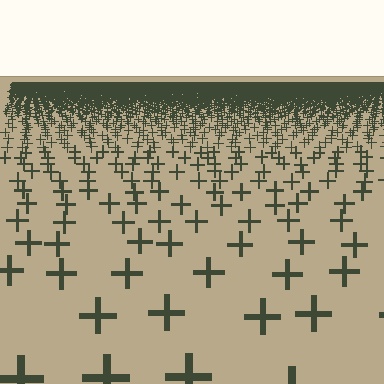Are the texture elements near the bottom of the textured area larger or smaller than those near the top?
Larger. Near the bottom, elements are closer to the viewer and appear at a bigger on-screen size.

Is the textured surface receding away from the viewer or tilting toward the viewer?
The surface is receding away from the viewer. Texture elements get smaller and denser toward the top.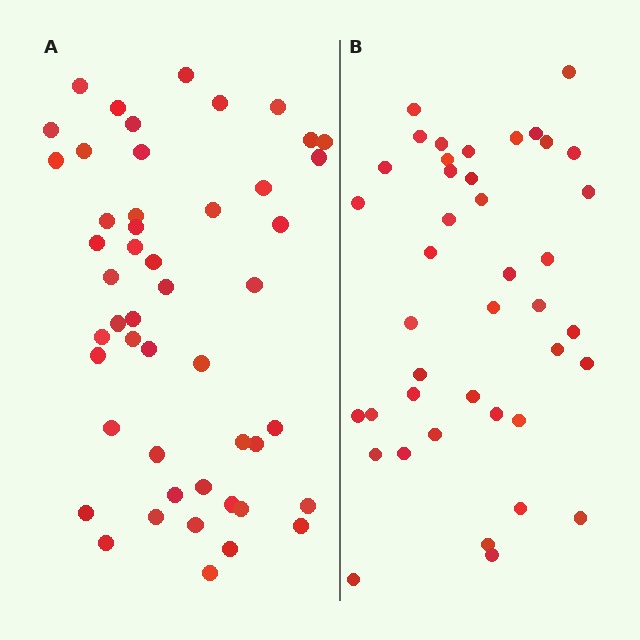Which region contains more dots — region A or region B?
Region A (the left region) has more dots.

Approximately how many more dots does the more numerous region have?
Region A has roughly 8 or so more dots than region B.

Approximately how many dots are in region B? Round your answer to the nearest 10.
About 40 dots. (The exact count is 41, which rounds to 40.)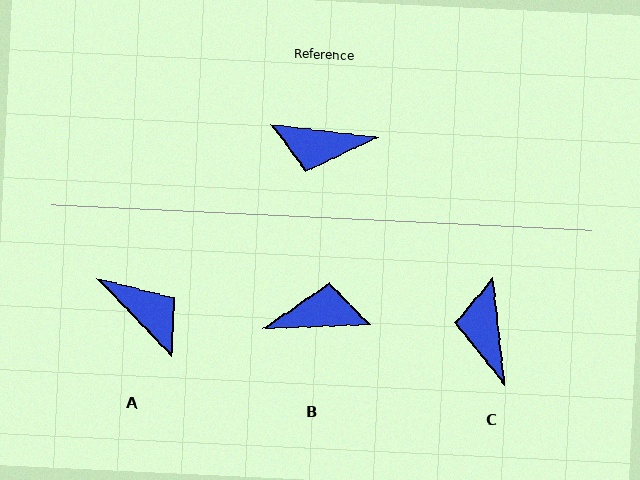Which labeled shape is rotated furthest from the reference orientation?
B, about 171 degrees away.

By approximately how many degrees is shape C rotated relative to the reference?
Approximately 76 degrees clockwise.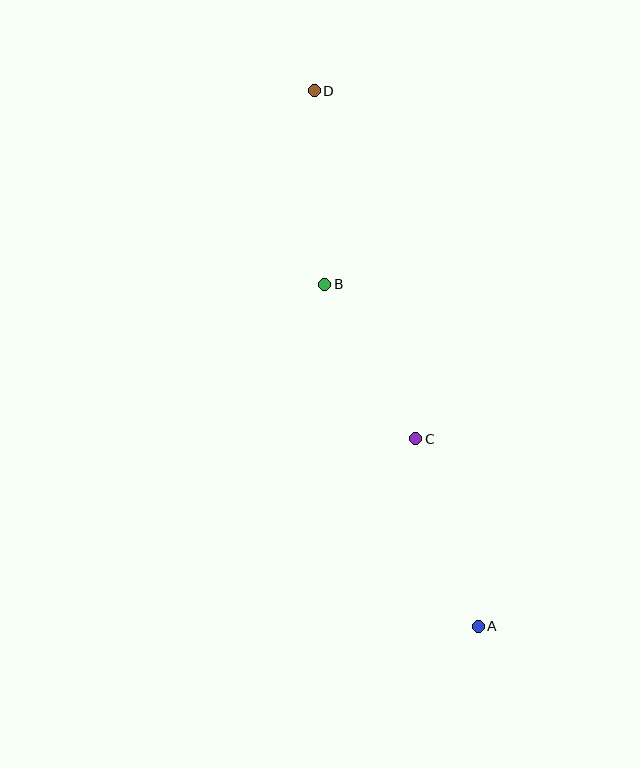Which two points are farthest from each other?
Points A and D are farthest from each other.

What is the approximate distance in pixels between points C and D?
The distance between C and D is approximately 363 pixels.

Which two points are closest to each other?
Points B and C are closest to each other.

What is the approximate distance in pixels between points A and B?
The distance between A and B is approximately 375 pixels.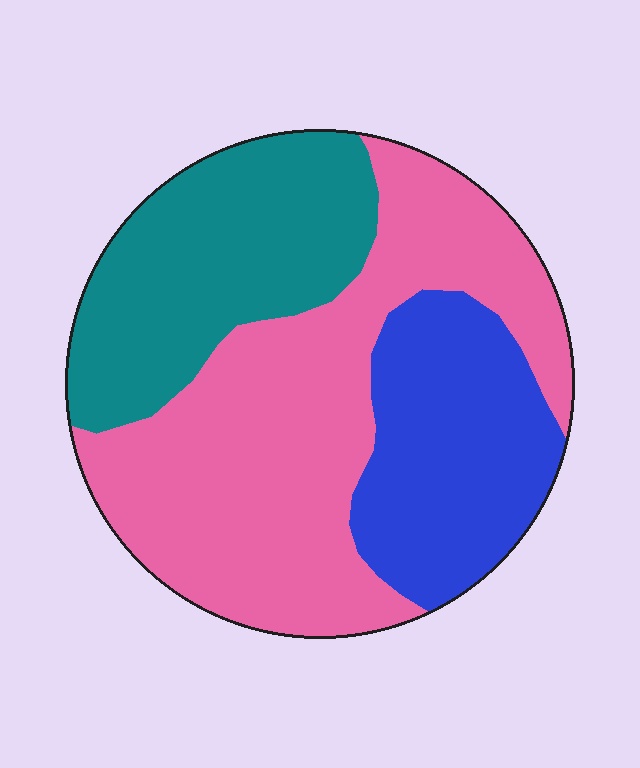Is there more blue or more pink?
Pink.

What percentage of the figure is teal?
Teal takes up between a sixth and a third of the figure.